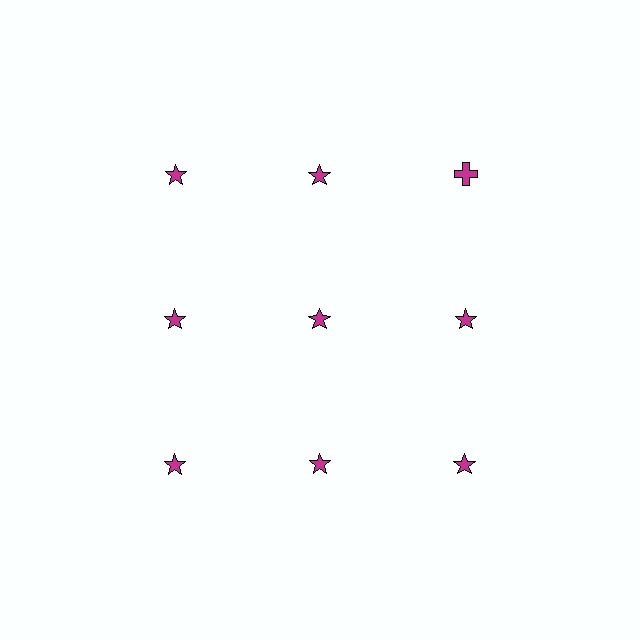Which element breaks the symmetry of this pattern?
The magenta cross in the top row, center column breaks the symmetry. All other shapes are magenta stars.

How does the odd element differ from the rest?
It has a different shape: cross instead of star.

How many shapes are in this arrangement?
There are 9 shapes arranged in a grid pattern.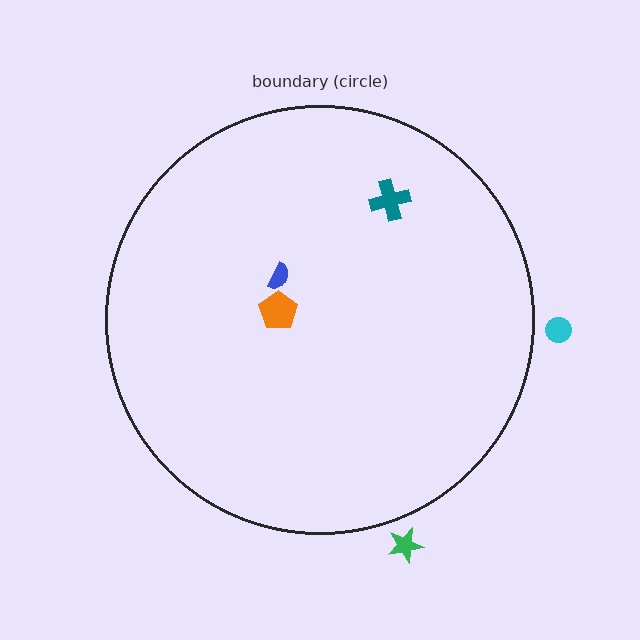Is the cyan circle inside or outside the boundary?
Outside.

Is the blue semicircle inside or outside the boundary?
Inside.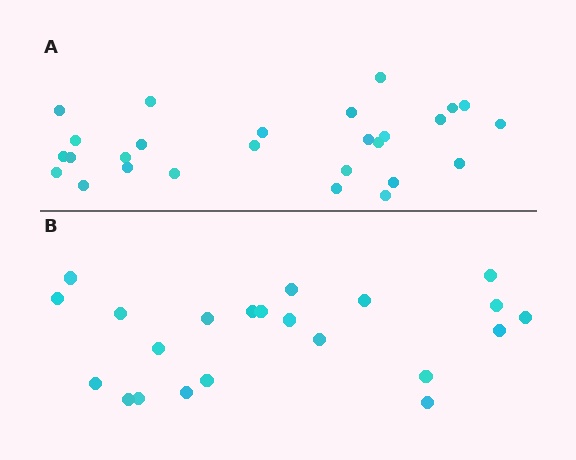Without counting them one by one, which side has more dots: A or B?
Region A (the top region) has more dots.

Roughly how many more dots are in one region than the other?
Region A has about 5 more dots than region B.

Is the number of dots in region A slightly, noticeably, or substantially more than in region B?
Region A has only slightly more — the two regions are fairly close. The ratio is roughly 1.2 to 1.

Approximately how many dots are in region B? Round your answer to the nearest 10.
About 20 dots. (The exact count is 22, which rounds to 20.)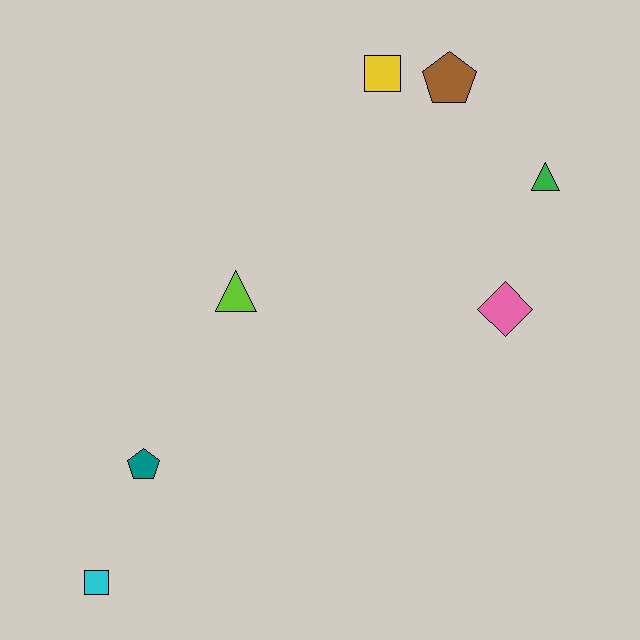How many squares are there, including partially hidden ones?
There are 2 squares.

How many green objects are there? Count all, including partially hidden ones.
There is 1 green object.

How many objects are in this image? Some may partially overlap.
There are 7 objects.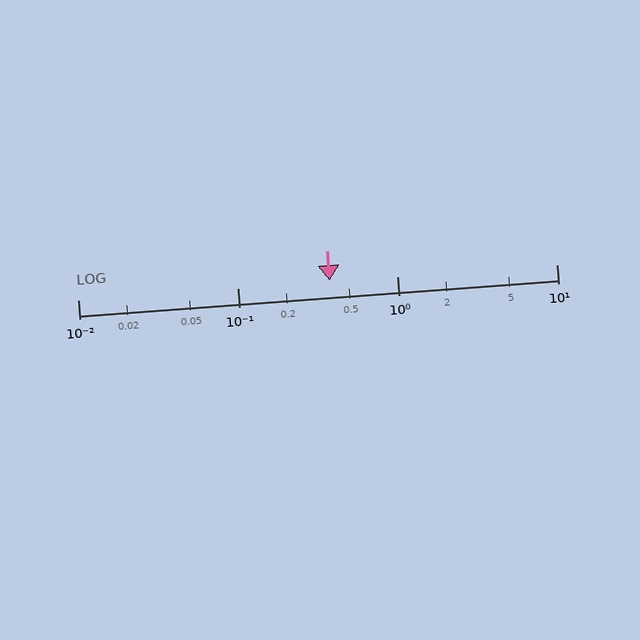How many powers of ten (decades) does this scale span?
The scale spans 3 decades, from 0.01 to 10.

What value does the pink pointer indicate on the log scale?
The pointer indicates approximately 0.38.